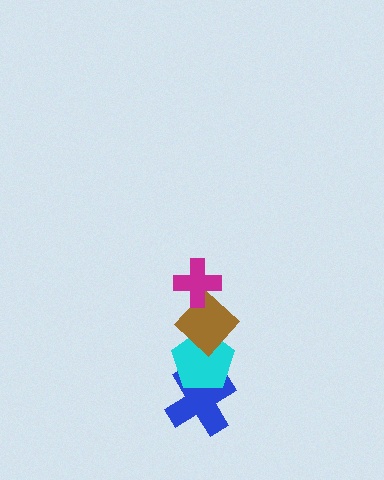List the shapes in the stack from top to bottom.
From top to bottom: the magenta cross, the brown diamond, the cyan pentagon, the blue cross.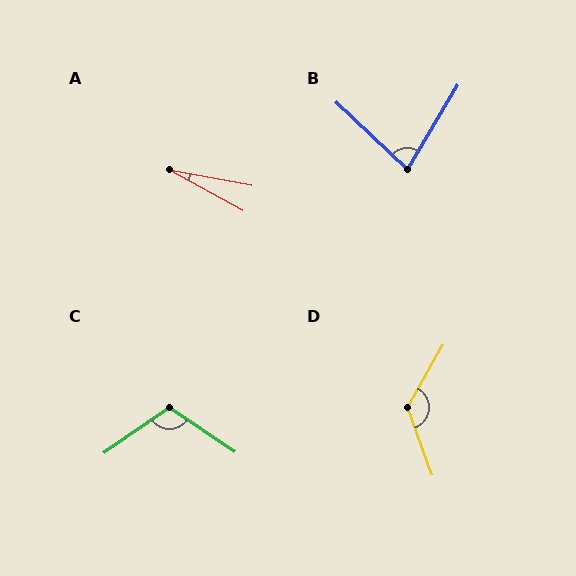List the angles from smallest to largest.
A (18°), B (77°), C (111°), D (131°).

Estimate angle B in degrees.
Approximately 77 degrees.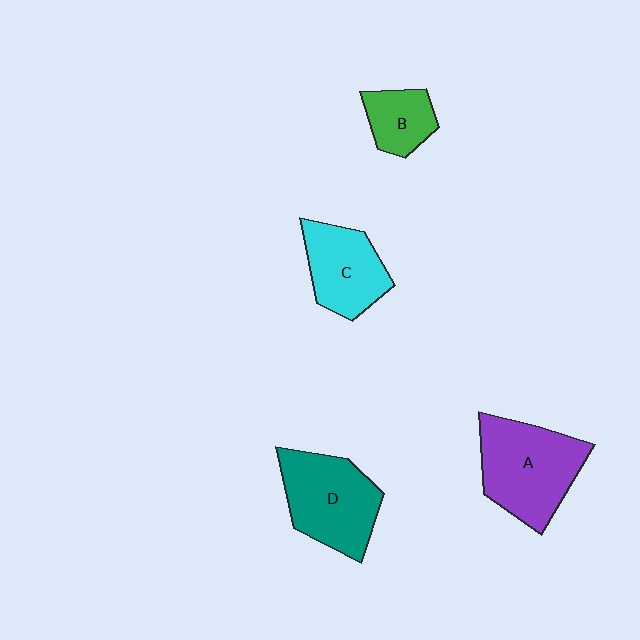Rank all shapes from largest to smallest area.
From largest to smallest: A (purple), D (teal), C (cyan), B (green).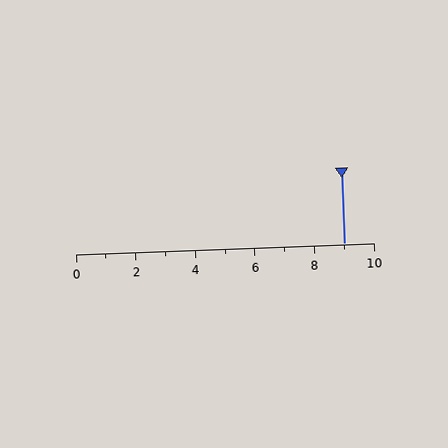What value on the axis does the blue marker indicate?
The marker indicates approximately 9.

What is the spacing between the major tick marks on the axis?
The major ticks are spaced 2 apart.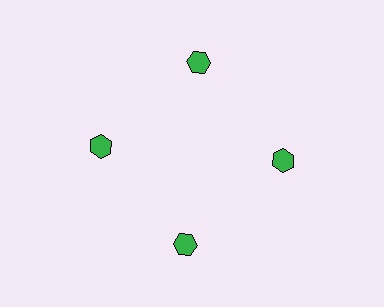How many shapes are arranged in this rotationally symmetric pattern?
There are 4 shapes, arranged in 4 groups of 1.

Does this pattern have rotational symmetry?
Yes, this pattern has 4-fold rotational symmetry. It looks the same after rotating 90 degrees around the center.